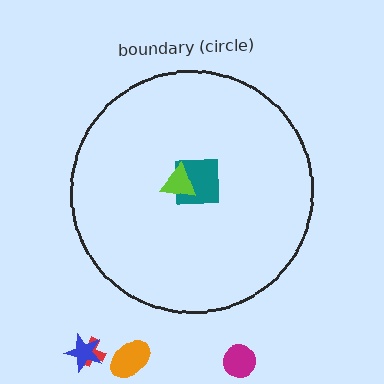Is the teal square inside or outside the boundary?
Inside.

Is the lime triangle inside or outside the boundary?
Inside.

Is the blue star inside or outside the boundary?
Outside.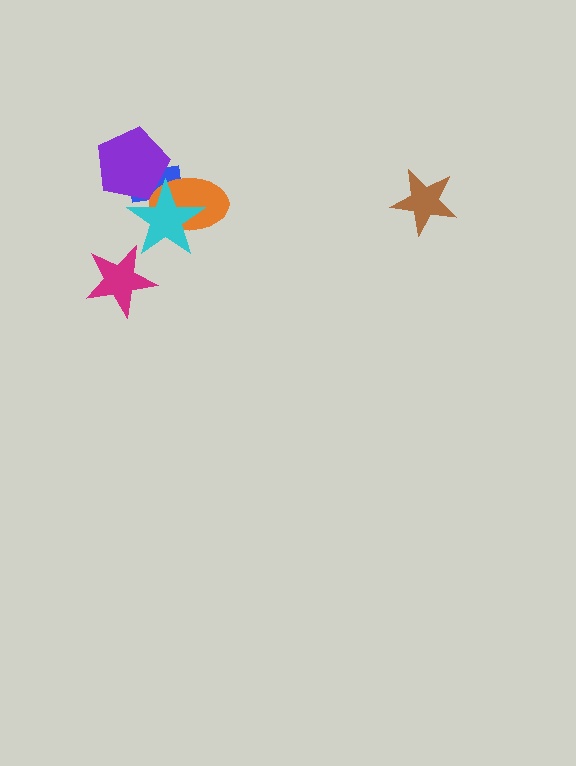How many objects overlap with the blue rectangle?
3 objects overlap with the blue rectangle.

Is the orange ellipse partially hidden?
Yes, it is partially covered by another shape.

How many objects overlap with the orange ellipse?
3 objects overlap with the orange ellipse.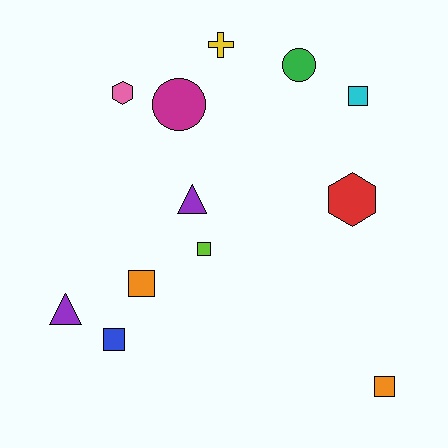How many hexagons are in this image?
There are 2 hexagons.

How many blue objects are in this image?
There is 1 blue object.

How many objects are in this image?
There are 12 objects.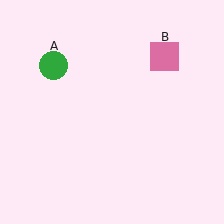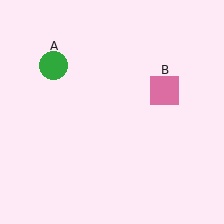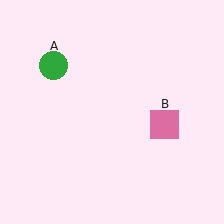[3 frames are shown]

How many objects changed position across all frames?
1 object changed position: pink square (object B).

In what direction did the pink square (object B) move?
The pink square (object B) moved down.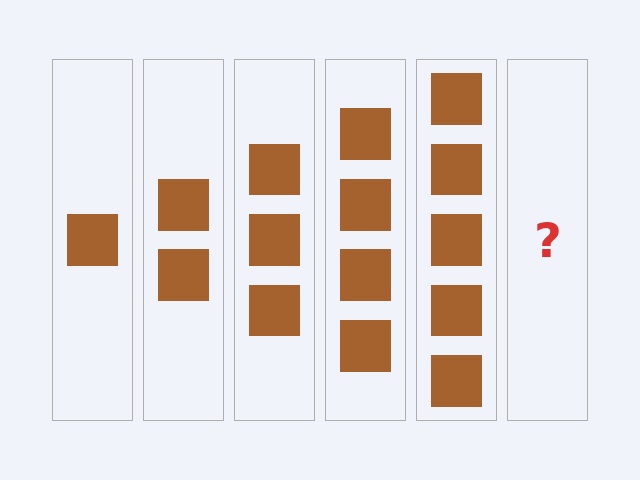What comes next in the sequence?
The next element should be 6 squares.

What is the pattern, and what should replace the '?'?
The pattern is that each step adds one more square. The '?' should be 6 squares.